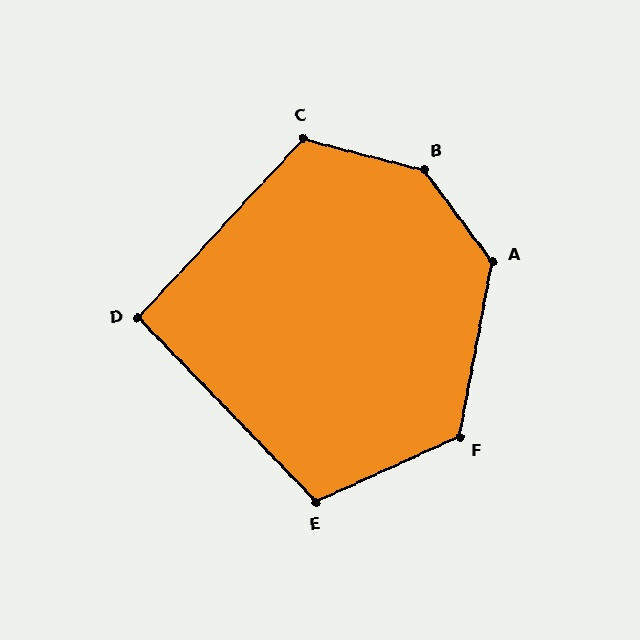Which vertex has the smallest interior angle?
D, at approximately 93 degrees.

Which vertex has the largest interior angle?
B, at approximately 142 degrees.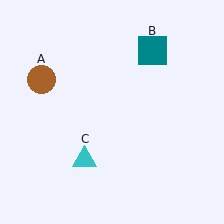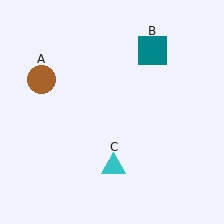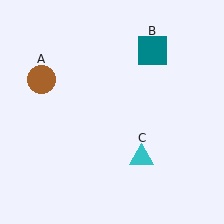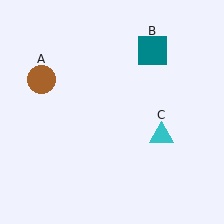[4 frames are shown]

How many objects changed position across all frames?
1 object changed position: cyan triangle (object C).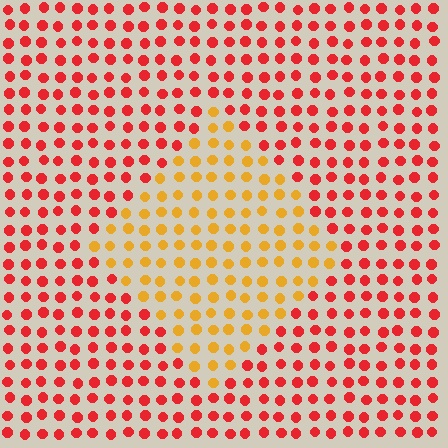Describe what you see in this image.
The image is filled with small red elements in a uniform arrangement. A diamond-shaped region is visible where the elements are tinted to a slightly different hue, forming a subtle color boundary.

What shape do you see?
I see a diamond.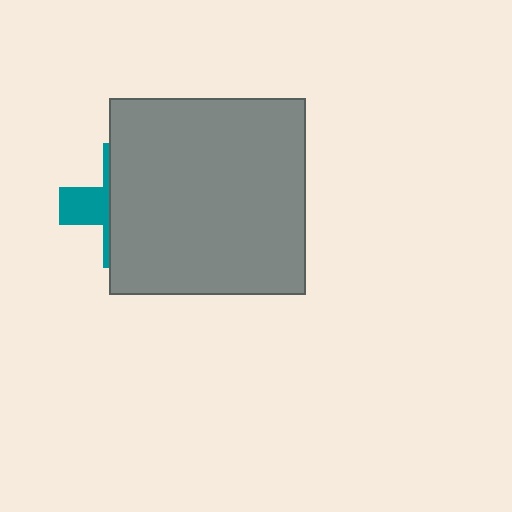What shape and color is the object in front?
The object in front is a gray square.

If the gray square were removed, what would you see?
You would see the complete teal cross.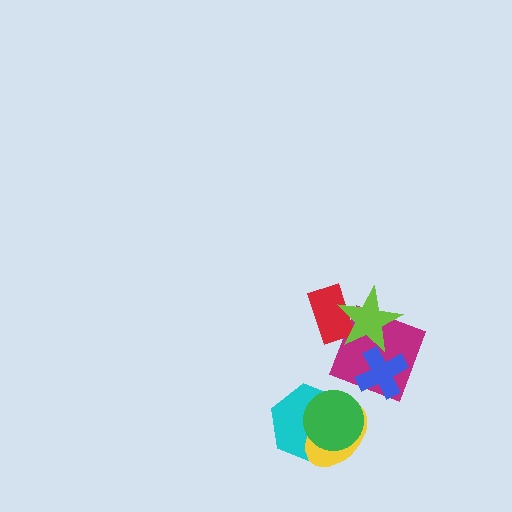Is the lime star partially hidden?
Yes, it is partially covered by another shape.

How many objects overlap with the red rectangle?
1 object overlaps with the red rectangle.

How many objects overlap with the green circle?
2 objects overlap with the green circle.